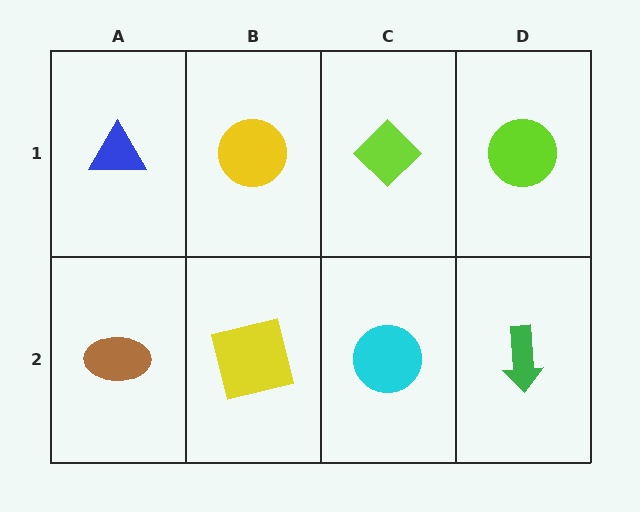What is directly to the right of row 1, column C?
A lime circle.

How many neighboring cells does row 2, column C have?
3.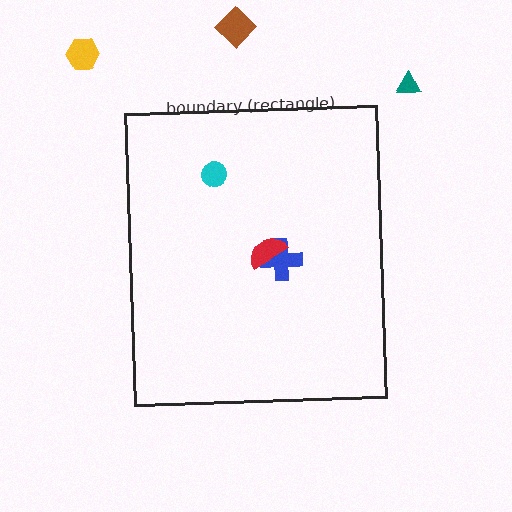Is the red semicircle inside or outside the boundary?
Inside.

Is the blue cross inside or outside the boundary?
Inside.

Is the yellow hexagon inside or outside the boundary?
Outside.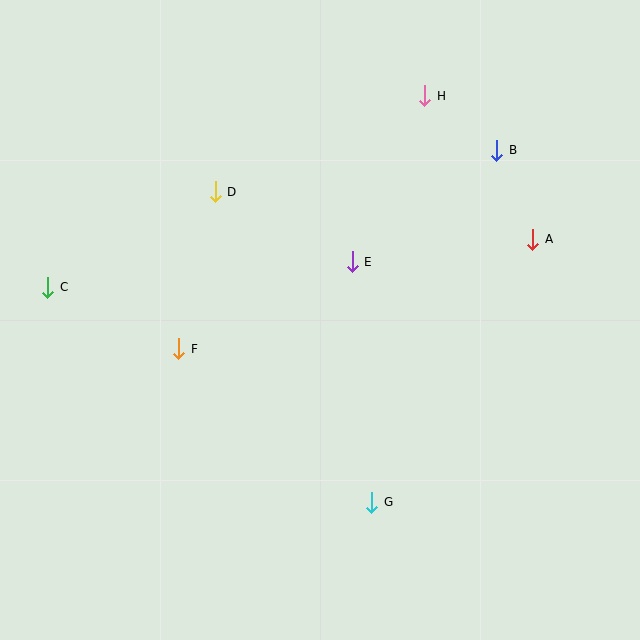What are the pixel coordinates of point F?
Point F is at (179, 349).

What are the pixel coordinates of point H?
Point H is at (425, 96).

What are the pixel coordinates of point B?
Point B is at (497, 150).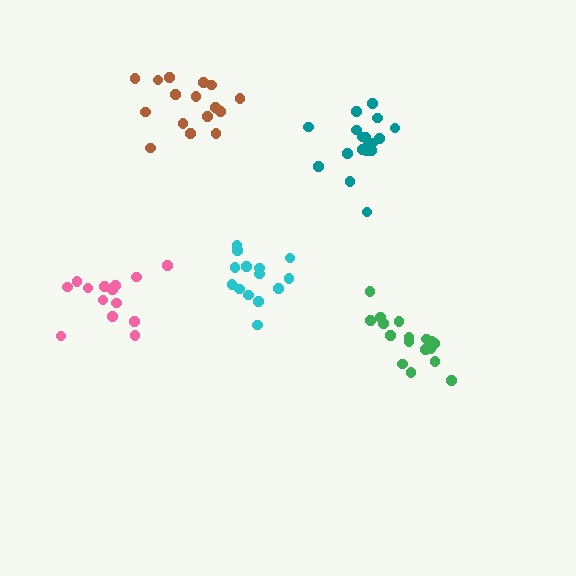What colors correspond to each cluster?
The clusters are colored: cyan, green, teal, pink, brown.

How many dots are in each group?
Group 1: 14 dots, Group 2: 17 dots, Group 3: 18 dots, Group 4: 14 dots, Group 5: 16 dots (79 total).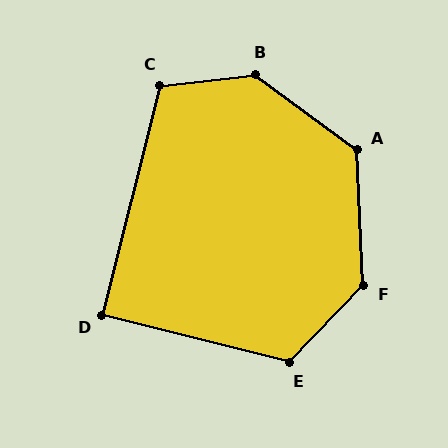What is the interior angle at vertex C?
Approximately 111 degrees (obtuse).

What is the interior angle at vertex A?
Approximately 129 degrees (obtuse).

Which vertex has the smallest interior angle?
D, at approximately 90 degrees.